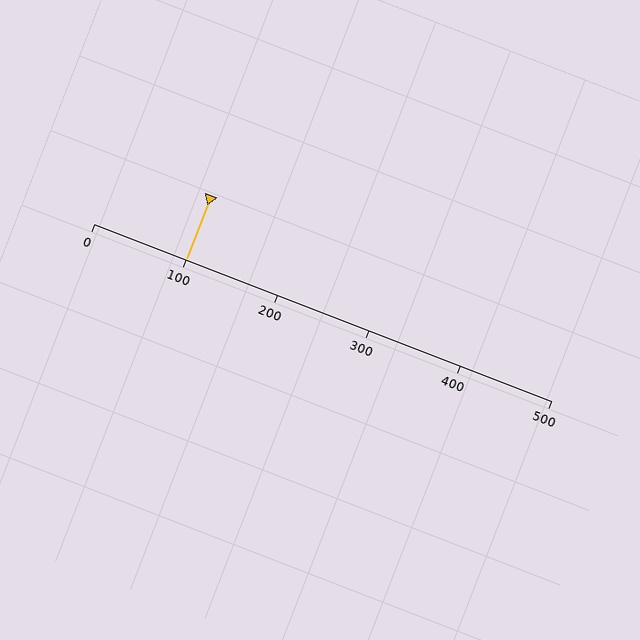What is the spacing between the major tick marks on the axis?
The major ticks are spaced 100 apart.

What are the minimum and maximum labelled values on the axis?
The axis runs from 0 to 500.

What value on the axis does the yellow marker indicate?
The marker indicates approximately 100.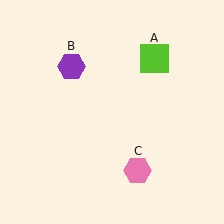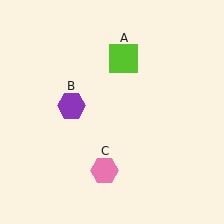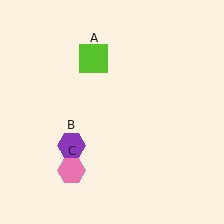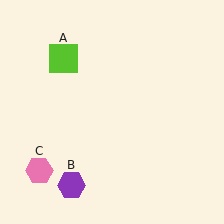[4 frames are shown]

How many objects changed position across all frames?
3 objects changed position: lime square (object A), purple hexagon (object B), pink hexagon (object C).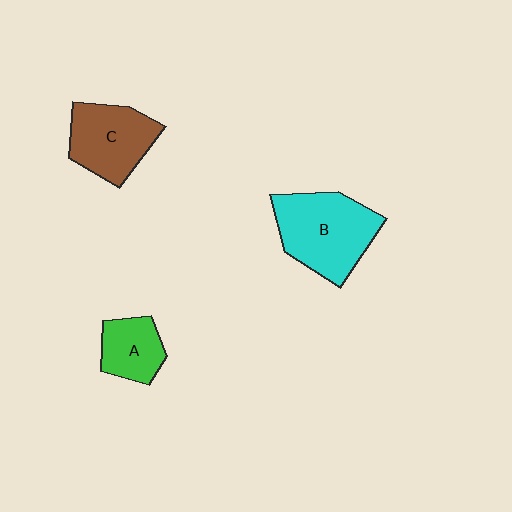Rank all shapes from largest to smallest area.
From largest to smallest: B (cyan), C (brown), A (green).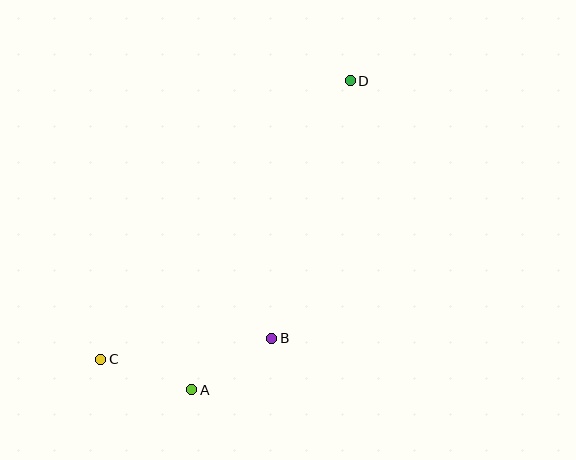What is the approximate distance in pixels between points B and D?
The distance between B and D is approximately 269 pixels.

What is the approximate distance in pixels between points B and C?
The distance between B and C is approximately 173 pixels.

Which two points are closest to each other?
Points A and B are closest to each other.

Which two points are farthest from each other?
Points C and D are farthest from each other.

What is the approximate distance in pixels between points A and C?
The distance between A and C is approximately 96 pixels.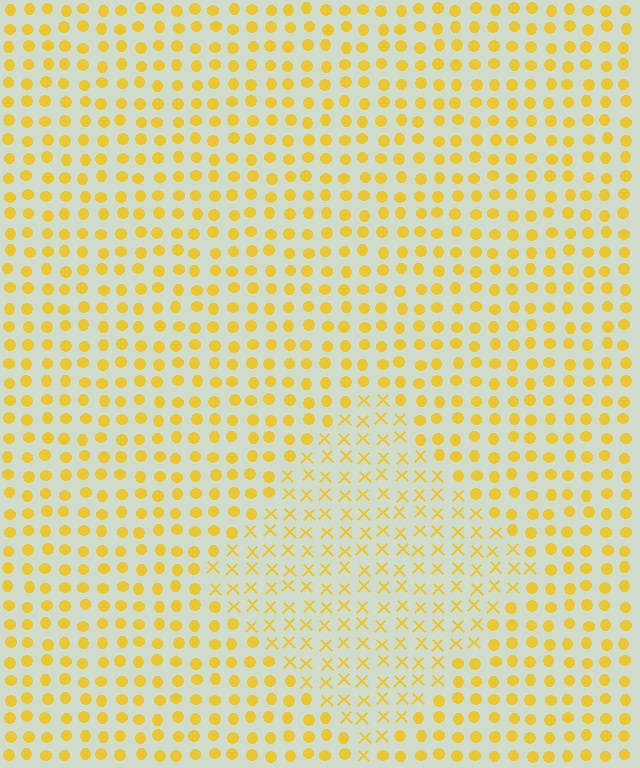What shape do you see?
I see a diamond.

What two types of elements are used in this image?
The image uses X marks inside the diamond region and circles outside it.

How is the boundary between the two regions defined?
The boundary is defined by a change in element shape: X marks inside vs. circles outside. All elements share the same color and spacing.